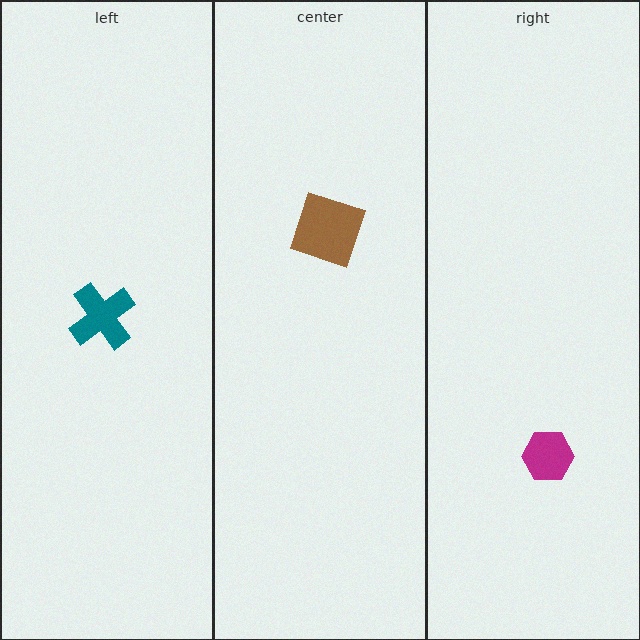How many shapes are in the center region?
1.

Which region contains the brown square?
The center region.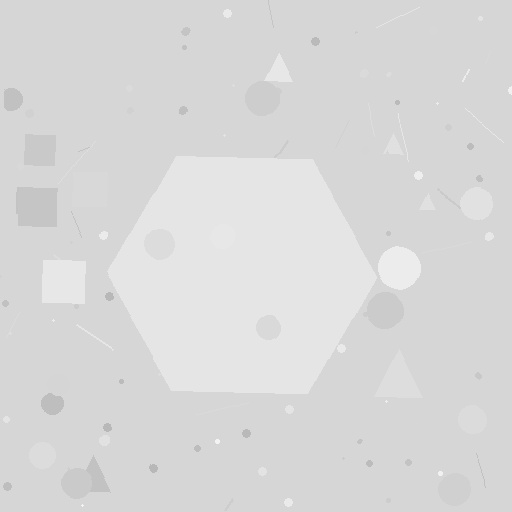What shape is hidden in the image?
A hexagon is hidden in the image.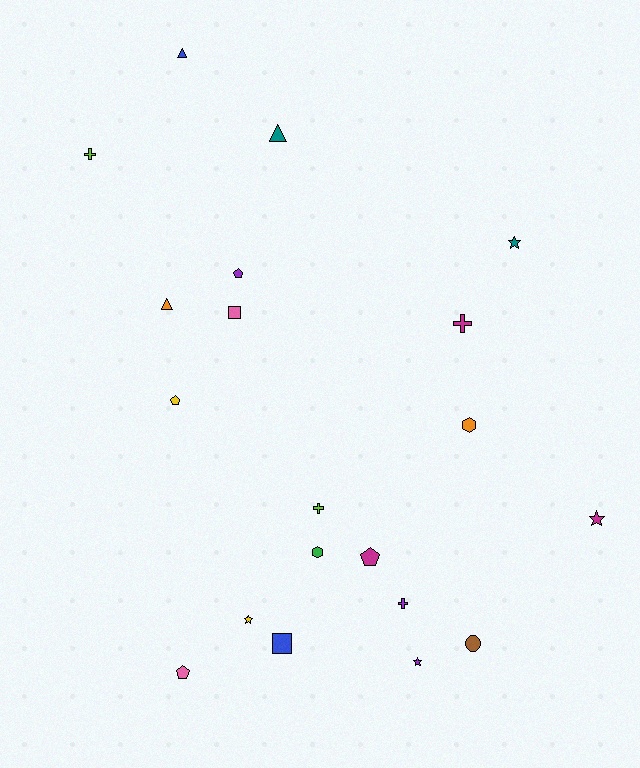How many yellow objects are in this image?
There are 2 yellow objects.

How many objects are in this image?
There are 20 objects.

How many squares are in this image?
There are 2 squares.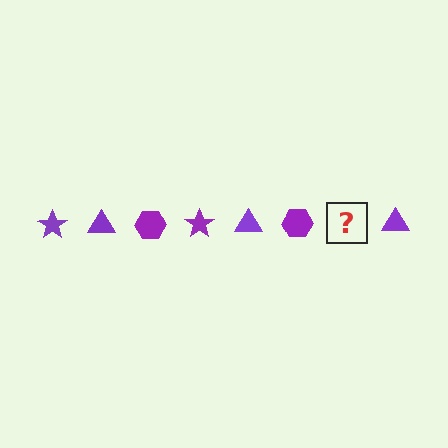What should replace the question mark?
The question mark should be replaced with a purple star.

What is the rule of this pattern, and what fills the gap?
The rule is that the pattern cycles through star, triangle, hexagon shapes in purple. The gap should be filled with a purple star.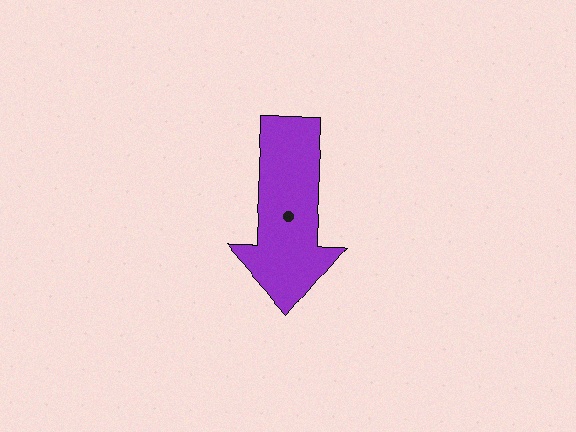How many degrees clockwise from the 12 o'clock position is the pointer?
Approximately 179 degrees.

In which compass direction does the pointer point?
South.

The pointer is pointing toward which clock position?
Roughly 6 o'clock.